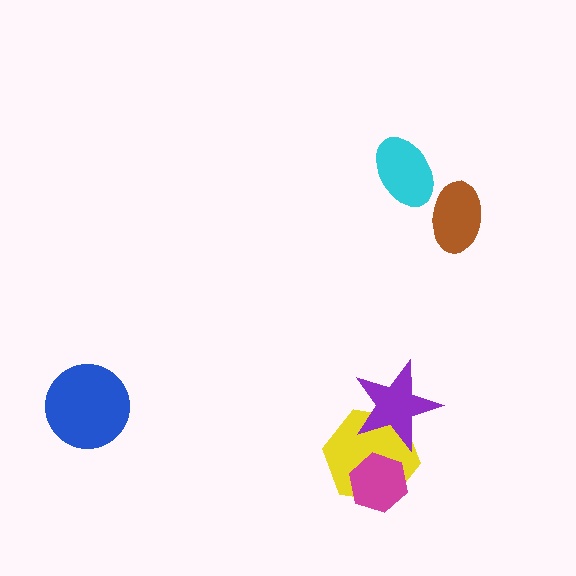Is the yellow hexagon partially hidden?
Yes, it is partially covered by another shape.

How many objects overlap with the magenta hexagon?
1 object overlaps with the magenta hexagon.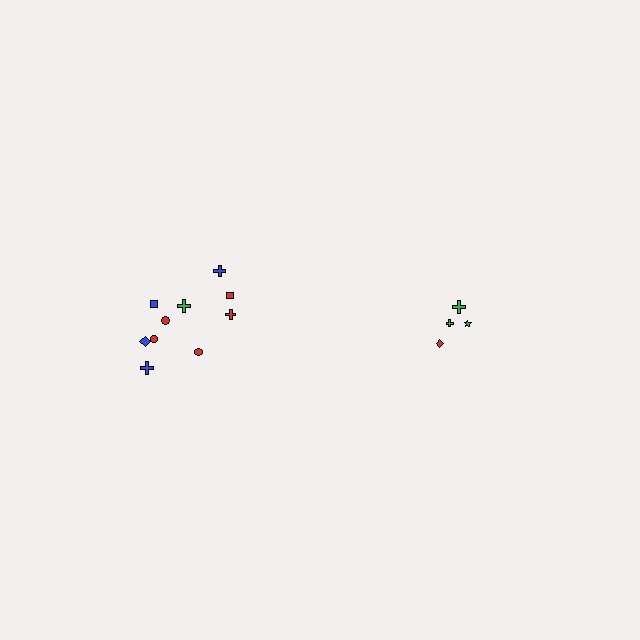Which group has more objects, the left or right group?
The left group.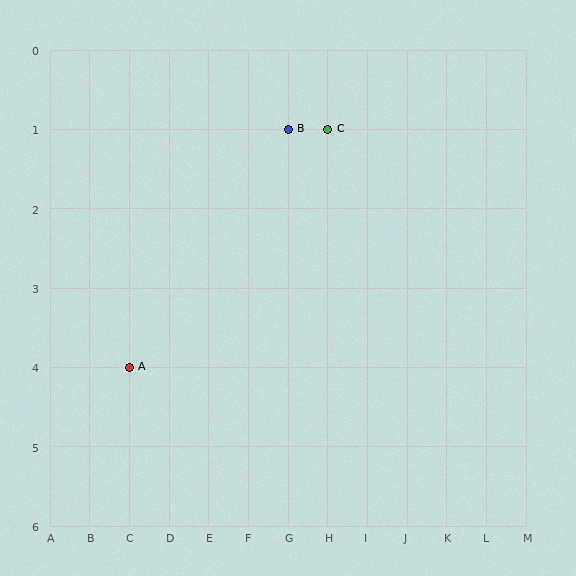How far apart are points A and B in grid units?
Points A and B are 4 columns and 3 rows apart (about 5.0 grid units diagonally).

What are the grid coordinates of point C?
Point C is at grid coordinates (H, 1).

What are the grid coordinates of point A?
Point A is at grid coordinates (C, 4).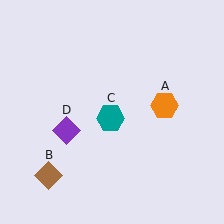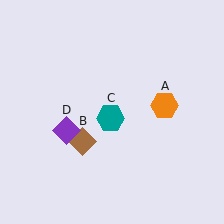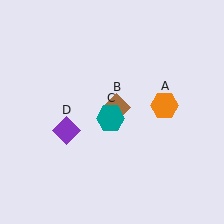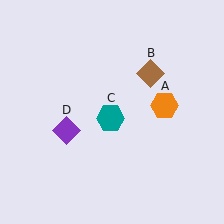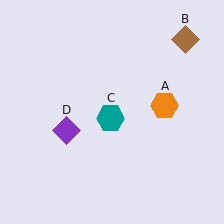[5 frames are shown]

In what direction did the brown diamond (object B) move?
The brown diamond (object B) moved up and to the right.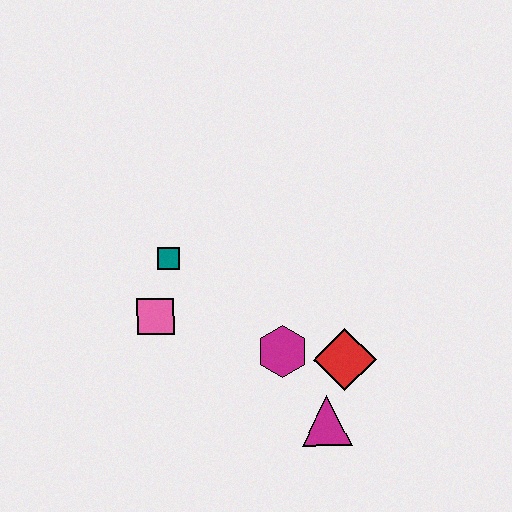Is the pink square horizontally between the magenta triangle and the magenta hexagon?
No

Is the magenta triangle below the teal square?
Yes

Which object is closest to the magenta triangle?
The red diamond is closest to the magenta triangle.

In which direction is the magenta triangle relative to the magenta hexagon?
The magenta triangle is below the magenta hexagon.